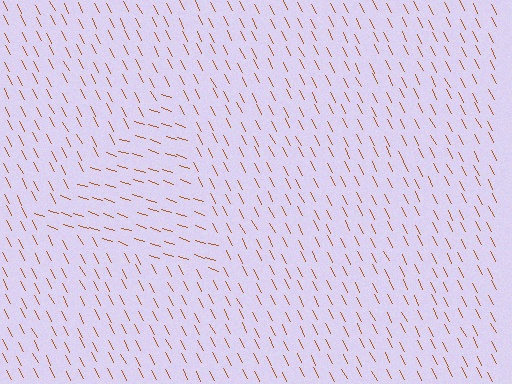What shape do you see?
I see a triangle.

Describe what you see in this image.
The image is filled with small brown line segments. A triangle region in the image has lines oriented differently from the surrounding lines, creating a visible texture boundary.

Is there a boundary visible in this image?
Yes, there is a texture boundary formed by a change in line orientation.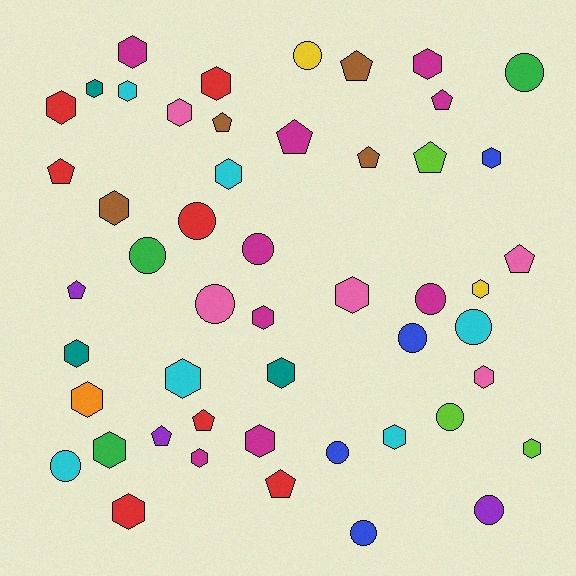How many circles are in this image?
There are 14 circles.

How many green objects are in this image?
There are 3 green objects.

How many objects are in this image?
There are 50 objects.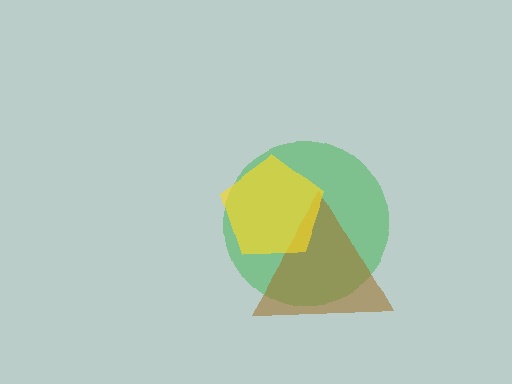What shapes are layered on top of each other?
The layered shapes are: a green circle, a brown triangle, a yellow pentagon.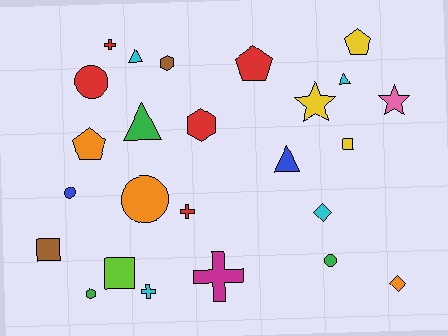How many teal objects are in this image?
There are no teal objects.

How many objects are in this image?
There are 25 objects.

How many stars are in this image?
There are 2 stars.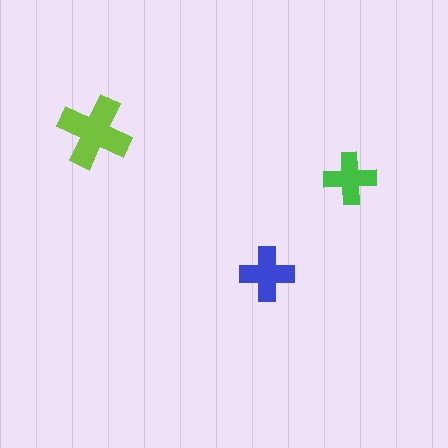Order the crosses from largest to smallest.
the lime one, the blue one, the green one.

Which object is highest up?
The lime cross is topmost.